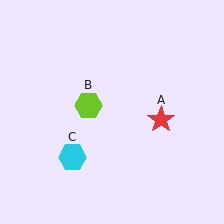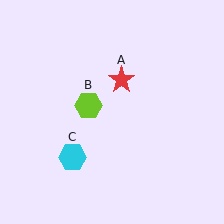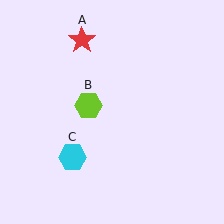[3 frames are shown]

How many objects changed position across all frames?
1 object changed position: red star (object A).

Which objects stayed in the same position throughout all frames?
Lime hexagon (object B) and cyan hexagon (object C) remained stationary.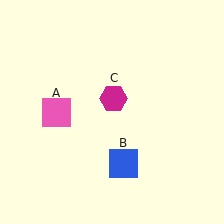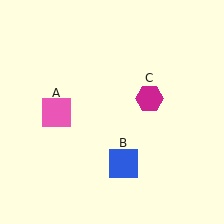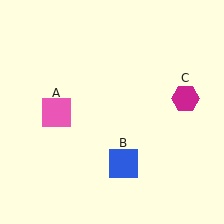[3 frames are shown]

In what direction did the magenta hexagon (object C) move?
The magenta hexagon (object C) moved right.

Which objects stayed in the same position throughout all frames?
Pink square (object A) and blue square (object B) remained stationary.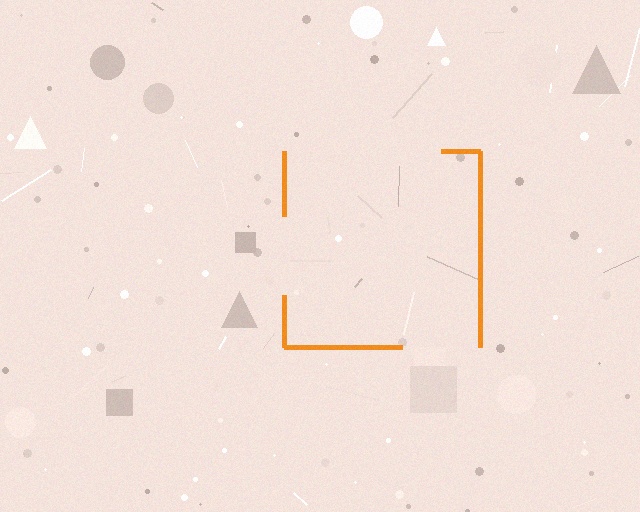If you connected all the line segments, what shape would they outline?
They would outline a square.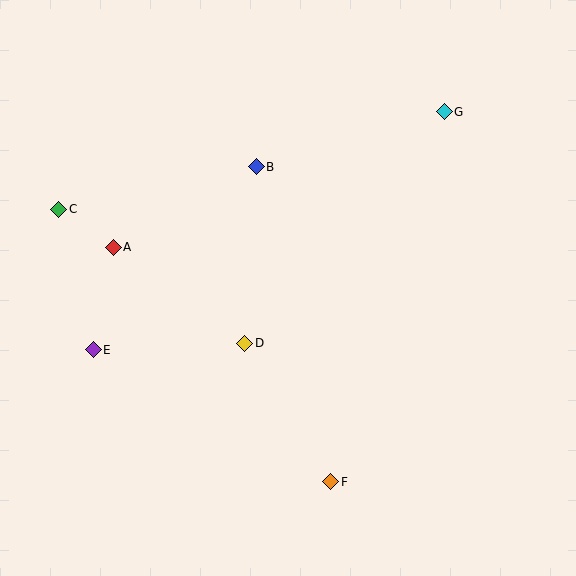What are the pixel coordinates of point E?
Point E is at (93, 350).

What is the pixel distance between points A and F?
The distance between A and F is 320 pixels.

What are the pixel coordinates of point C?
Point C is at (59, 209).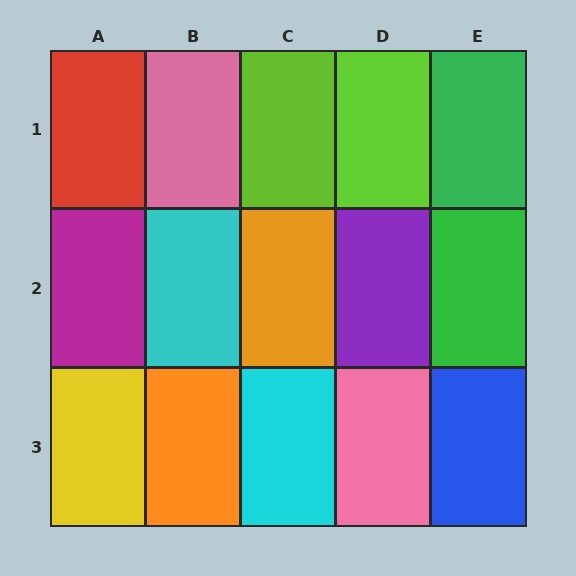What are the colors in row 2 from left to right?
Magenta, cyan, orange, purple, green.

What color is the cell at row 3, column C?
Cyan.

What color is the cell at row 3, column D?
Pink.